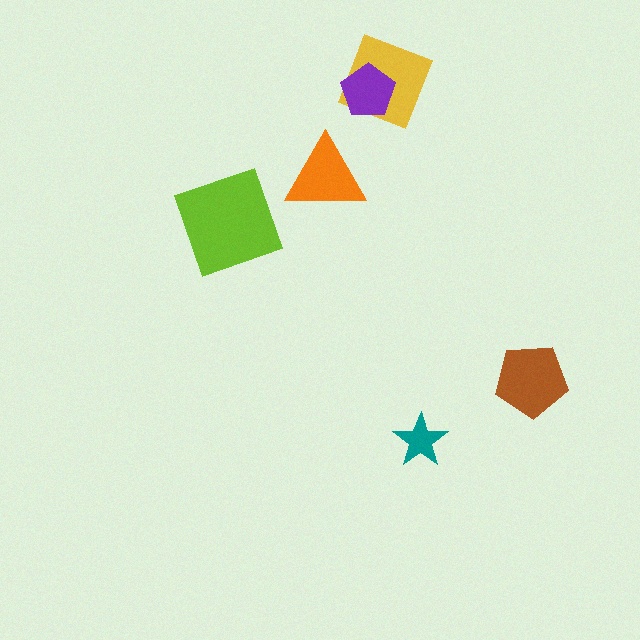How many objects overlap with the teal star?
0 objects overlap with the teal star.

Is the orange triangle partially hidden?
No, no other shape covers it.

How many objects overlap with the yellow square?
1 object overlaps with the yellow square.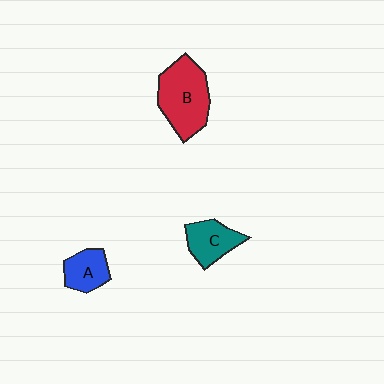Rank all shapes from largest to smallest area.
From largest to smallest: B (red), C (teal), A (blue).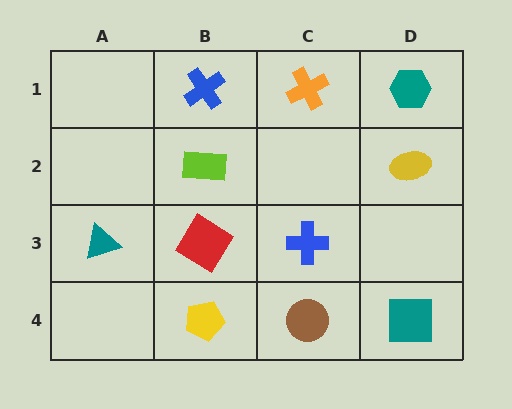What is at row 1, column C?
An orange cross.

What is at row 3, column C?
A blue cross.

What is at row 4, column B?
A yellow pentagon.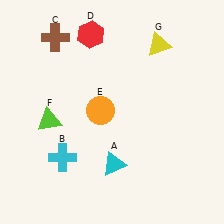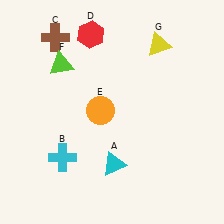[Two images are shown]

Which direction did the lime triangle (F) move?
The lime triangle (F) moved up.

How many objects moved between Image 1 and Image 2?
1 object moved between the two images.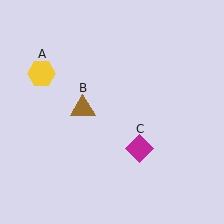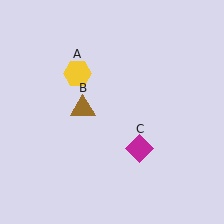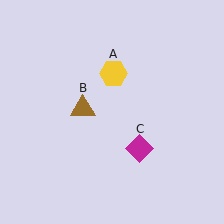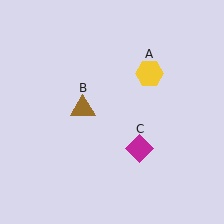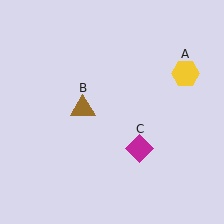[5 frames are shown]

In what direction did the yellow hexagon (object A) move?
The yellow hexagon (object A) moved right.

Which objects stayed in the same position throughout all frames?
Brown triangle (object B) and magenta diamond (object C) remained stationary.